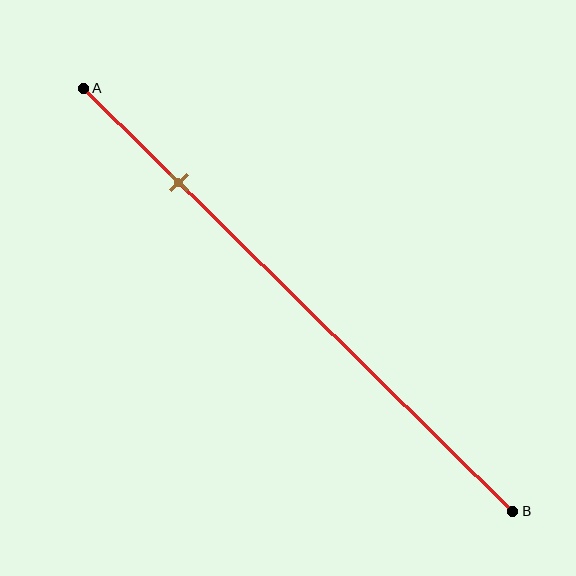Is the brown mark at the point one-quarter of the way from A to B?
Yes, the mark is approximately at the one-quarter point.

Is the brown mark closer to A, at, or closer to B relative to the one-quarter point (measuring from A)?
The brown mark is approximately at the one-quarter point of segment AB.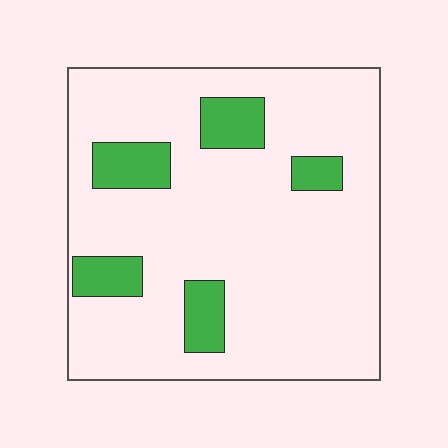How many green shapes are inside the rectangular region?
5.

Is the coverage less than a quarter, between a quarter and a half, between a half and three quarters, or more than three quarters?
Less than a quarter.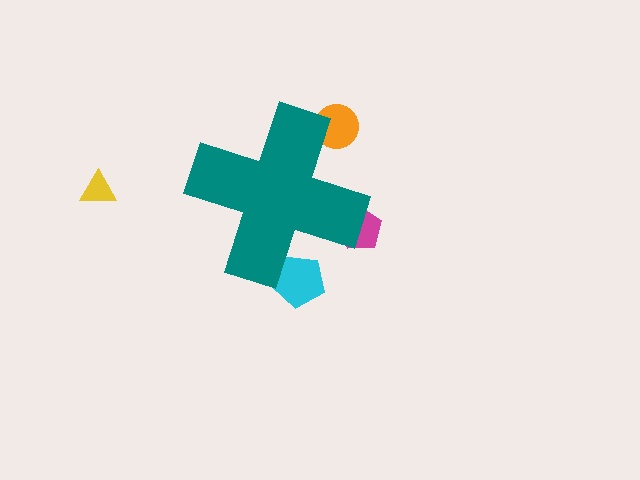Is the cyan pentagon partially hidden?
Yes, the cyan pentagon is partially hidden behind the teal cross.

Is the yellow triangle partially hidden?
No, the yellow triangle is fully visible.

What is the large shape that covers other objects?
A teal cross.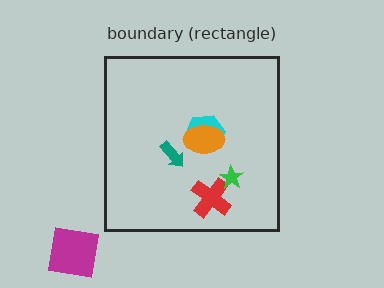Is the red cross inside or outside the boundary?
Inside.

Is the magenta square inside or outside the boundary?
Outside.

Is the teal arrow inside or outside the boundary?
Inside.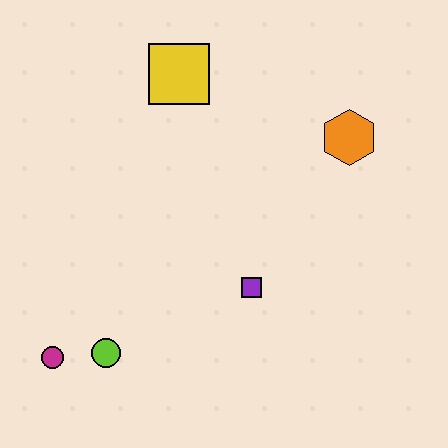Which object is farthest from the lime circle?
The orange hexagon is farthest from the lime circle.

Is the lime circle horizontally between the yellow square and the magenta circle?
Yes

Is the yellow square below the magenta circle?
No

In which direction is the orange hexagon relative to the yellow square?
The orange hexagon is to the right of the yellow square.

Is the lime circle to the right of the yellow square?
No